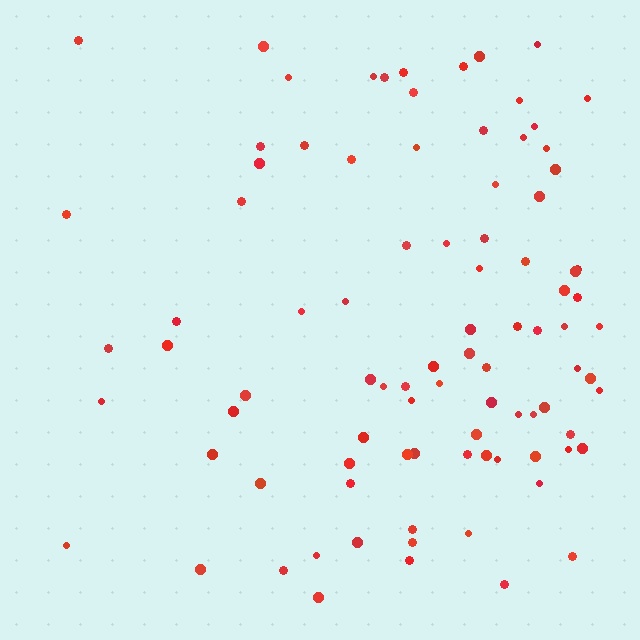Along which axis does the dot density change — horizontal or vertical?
Horizontal.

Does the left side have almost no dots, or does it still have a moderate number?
Still a moderate number, just noticeably fewer than the right.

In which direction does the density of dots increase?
From left to right, with the right side densest.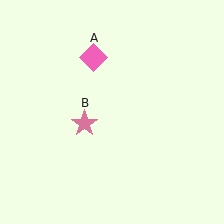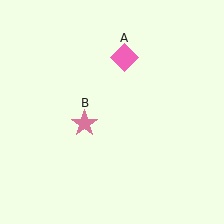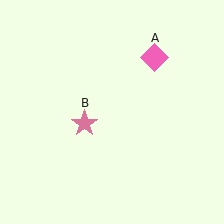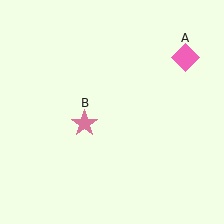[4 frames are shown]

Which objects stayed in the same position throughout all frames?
Pink star (object B) remained stationary.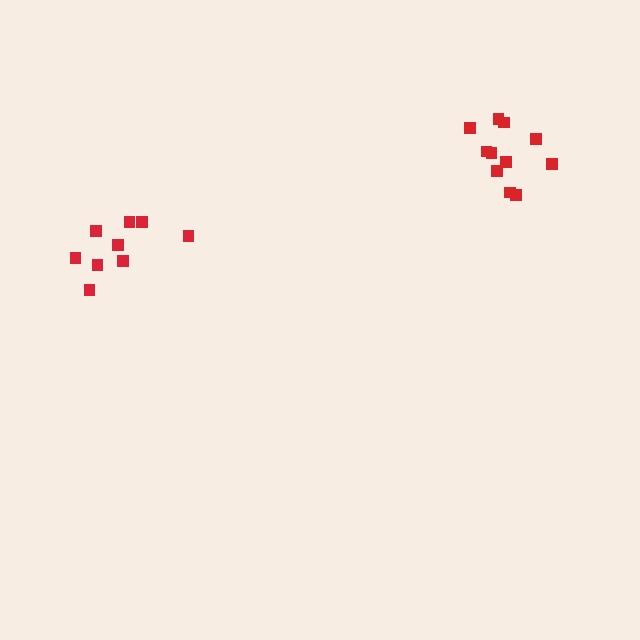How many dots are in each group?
Group 1: 11 dots, Group 2: 9 dots (20 total).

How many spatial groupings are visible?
There are 2 spatial groupings.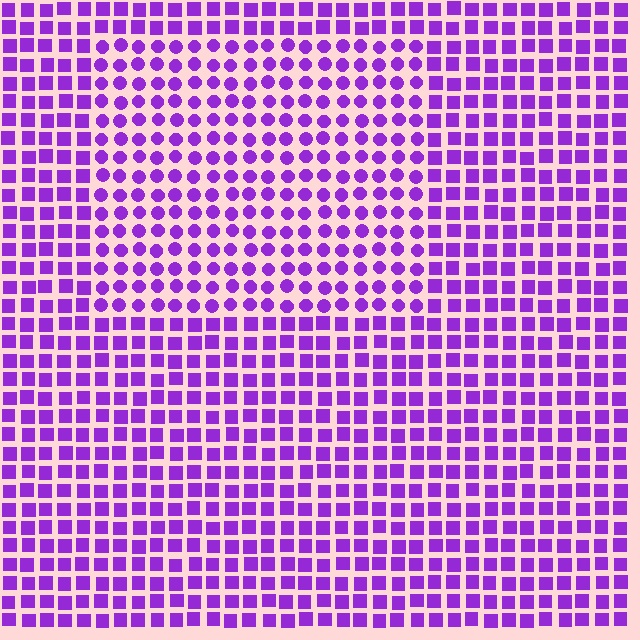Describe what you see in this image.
The image is filled with small purple elements arranged in a uniform grid. A rectangle-shaped region contains circles, while the surrounding area contains squares. The boundary is defined purely by the change in element shape.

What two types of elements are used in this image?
The image uses circles inside the rectangle region and squares outside it.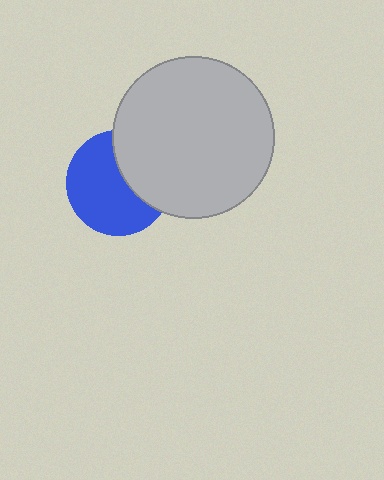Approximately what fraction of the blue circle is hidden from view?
Roughly 36% of the blue circle is hidden behind the light gray circle.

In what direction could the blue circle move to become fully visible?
The blue circle could move left. That would shift it out from behind the light gray circle entirely.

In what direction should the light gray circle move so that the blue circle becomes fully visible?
The light gray circle should move right. That is the shortest direction to clear the overlap and leave the blue circle fully visible.